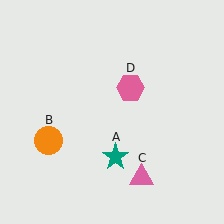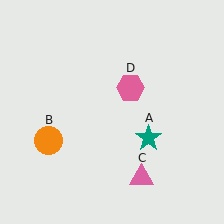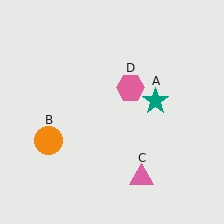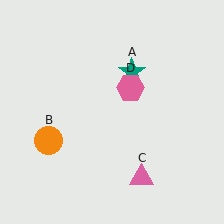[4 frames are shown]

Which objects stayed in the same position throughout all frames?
Orange circle (object B) and pink triangle (object C) and pink hexagon (object D) remained stationary.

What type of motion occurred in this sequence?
The teal star (object A) rotated counterclockwise around the center of the scene.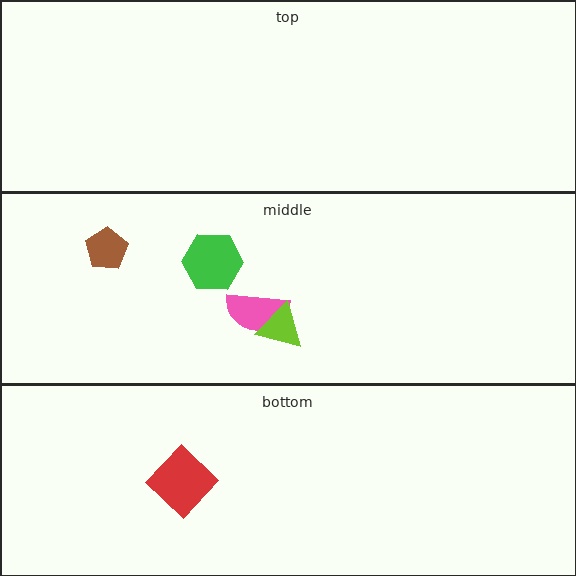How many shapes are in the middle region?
4.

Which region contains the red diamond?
The bottom region.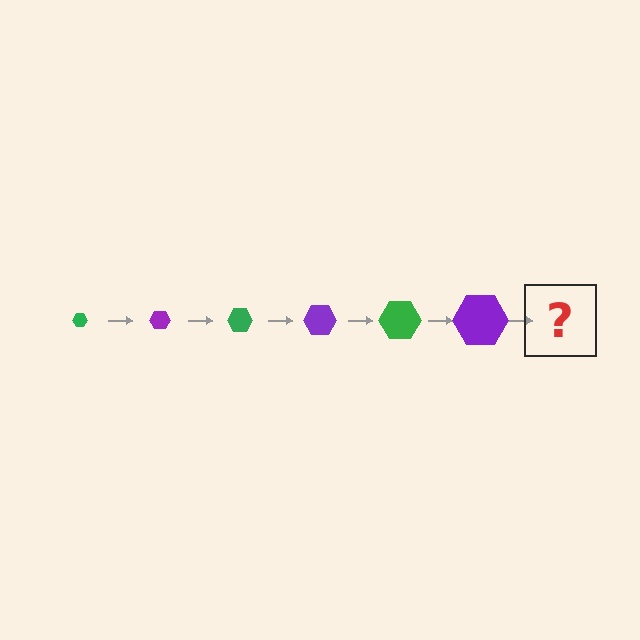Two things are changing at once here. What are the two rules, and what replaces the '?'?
The two rules are that the hexagon grows larger each step and the color cycles through green and purple. The '?' should be a green hexagon, larger than the previous one.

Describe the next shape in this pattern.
It should be a green hexagon, larger than the previous one.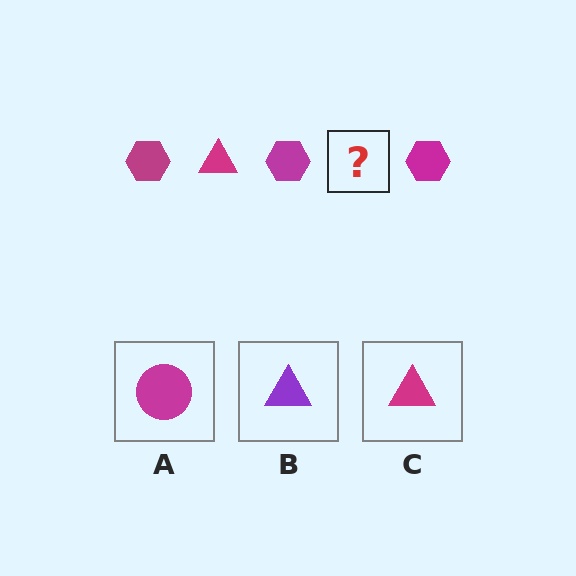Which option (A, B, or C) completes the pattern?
C.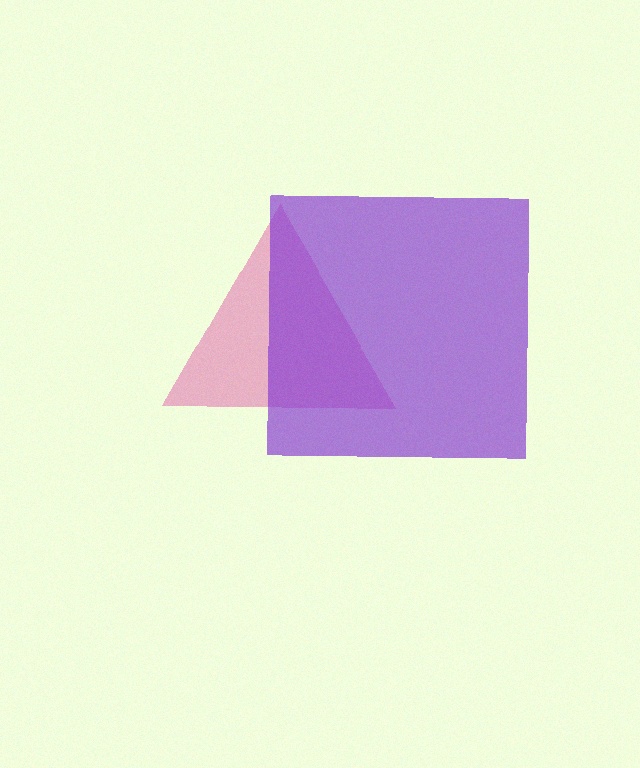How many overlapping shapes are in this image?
There are 2 overlapping shapes in the image.